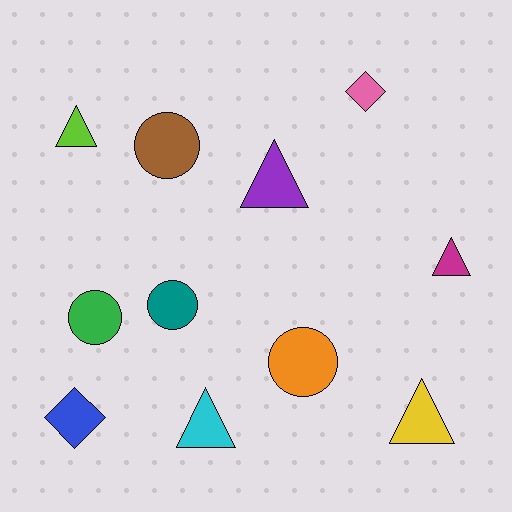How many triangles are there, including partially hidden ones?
There are 5 triangles.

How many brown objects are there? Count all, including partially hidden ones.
There is 1 brown object.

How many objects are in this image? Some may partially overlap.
There are 11 objects.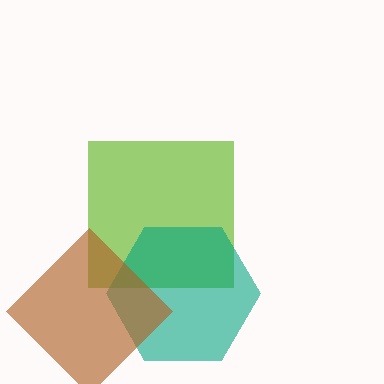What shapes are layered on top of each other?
The layered shapes are: a lime square, a teal hexagon, a brown diamond.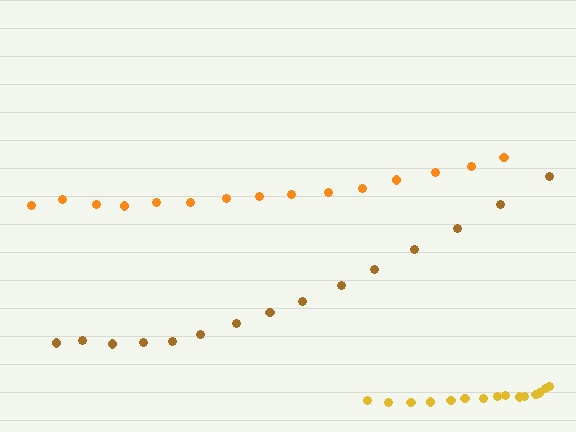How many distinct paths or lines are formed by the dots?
There are 3 distinct paths.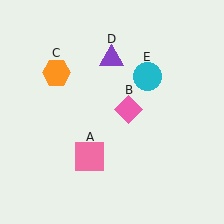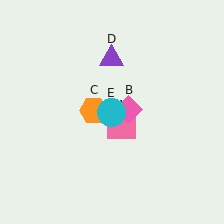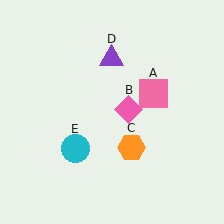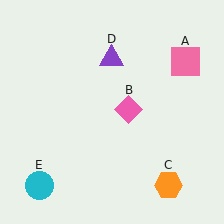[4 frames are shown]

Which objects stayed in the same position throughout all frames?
Pink diamond (object B) and purple triangle (object D) remained stationary.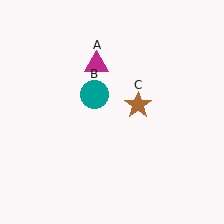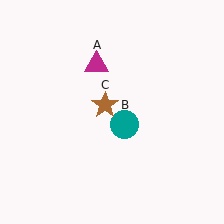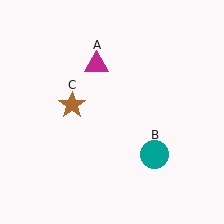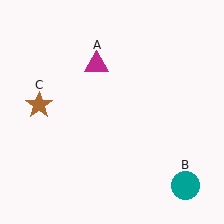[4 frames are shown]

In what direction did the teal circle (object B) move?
The teal circle (object B) moved down and to the right.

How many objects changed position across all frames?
2 objects changed position: teal circle (object B), brown star (object C).